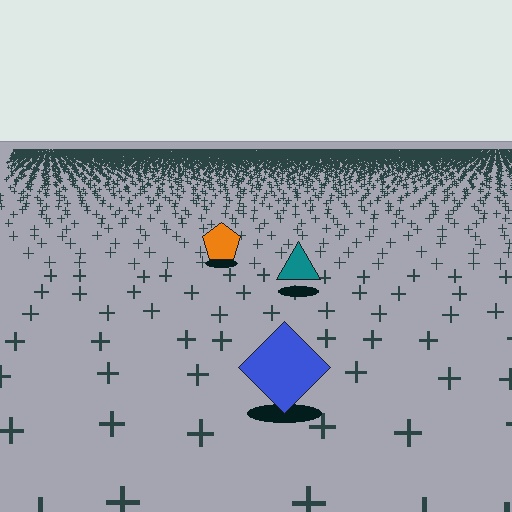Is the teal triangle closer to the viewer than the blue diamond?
No. The blue diamond is closer — you can tell from the texture gradient: the ground texture is coarser near it.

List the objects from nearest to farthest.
From nearest to farthest: the blue diamond, the teal triangle, the orange pentagon.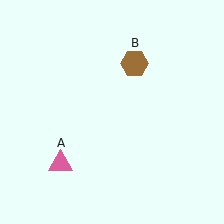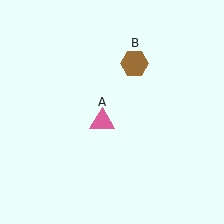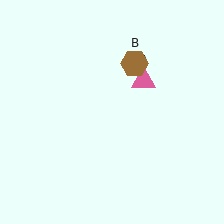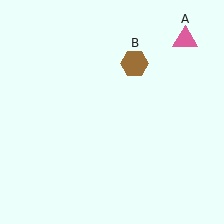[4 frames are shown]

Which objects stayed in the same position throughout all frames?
Brown hexagon (object B) remained stationary.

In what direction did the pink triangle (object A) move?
The pink triangle (object A) moved up and to the right.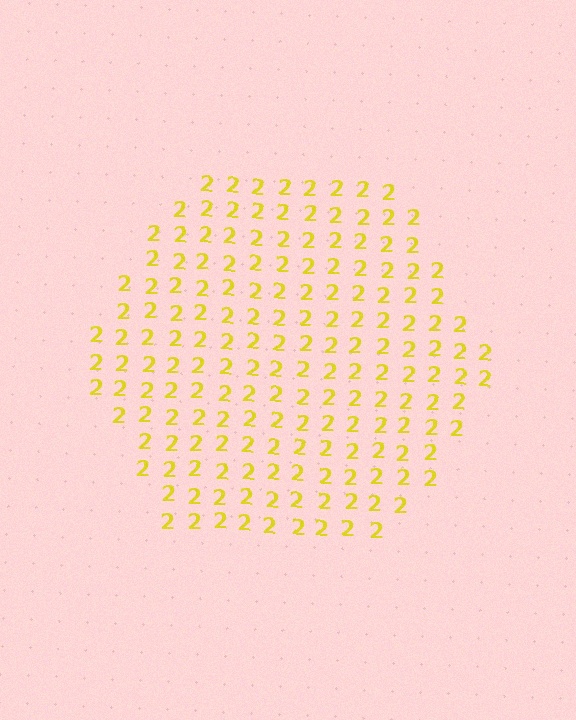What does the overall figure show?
The overall figure shows a hexagon.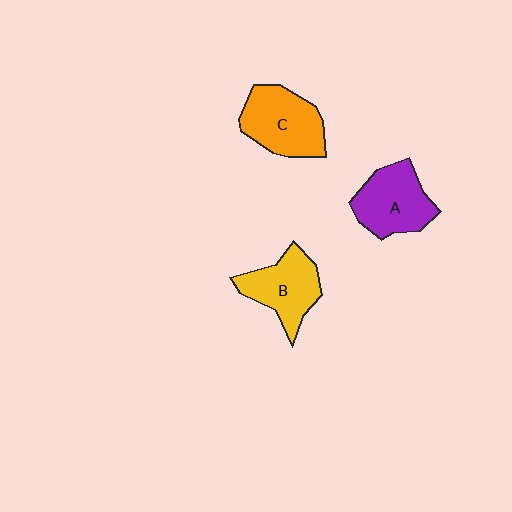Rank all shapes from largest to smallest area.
From largest to smallest: C (orange), A (purple), B (yellow).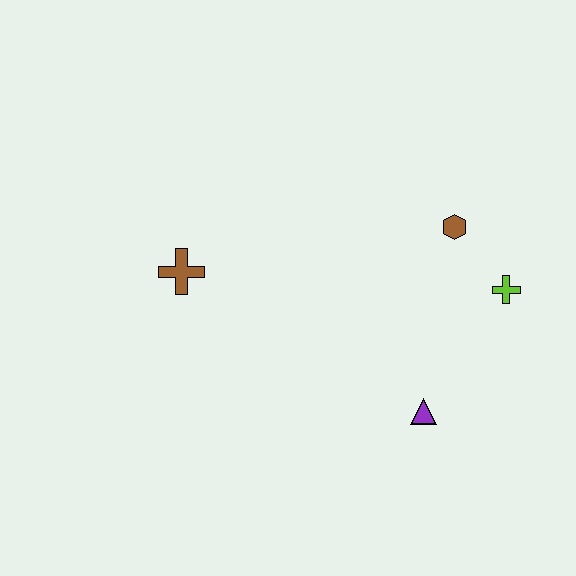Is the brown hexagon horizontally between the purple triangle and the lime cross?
Yes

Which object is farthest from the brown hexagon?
The brown cross is farthest from the brown hexagon.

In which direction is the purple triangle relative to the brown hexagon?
The purple triangle is below the brown hexagon.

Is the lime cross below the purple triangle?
No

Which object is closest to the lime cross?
The brown hexagon is closest to the lime cross.